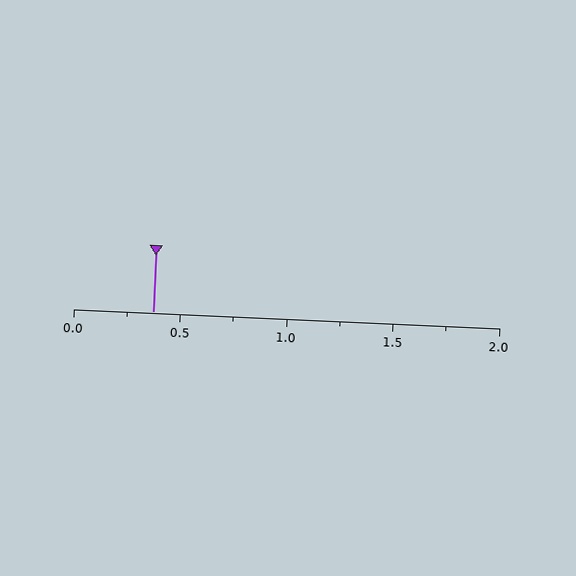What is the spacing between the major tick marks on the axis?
The major ticks are spaced 0.5 apart.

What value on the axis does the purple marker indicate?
The marker indicates approximately 0.38.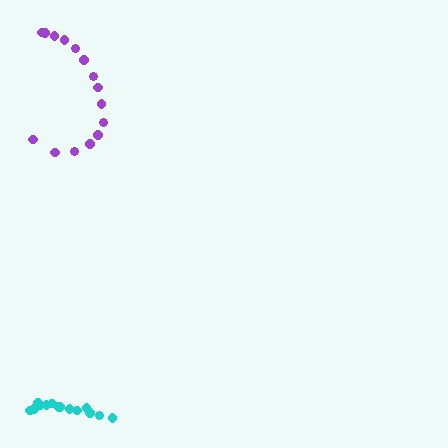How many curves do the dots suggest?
There are 2 distinct paths.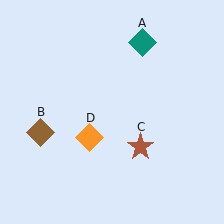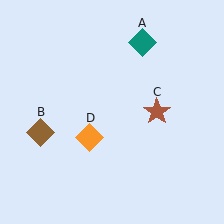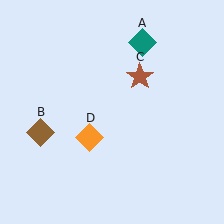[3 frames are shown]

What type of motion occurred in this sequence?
The brown star (object C) rotated counterclockwise around the center of the scene.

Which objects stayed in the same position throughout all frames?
Teal diamond (object A) and brown diamond (object B) and orange diamond (object D) remained stationary.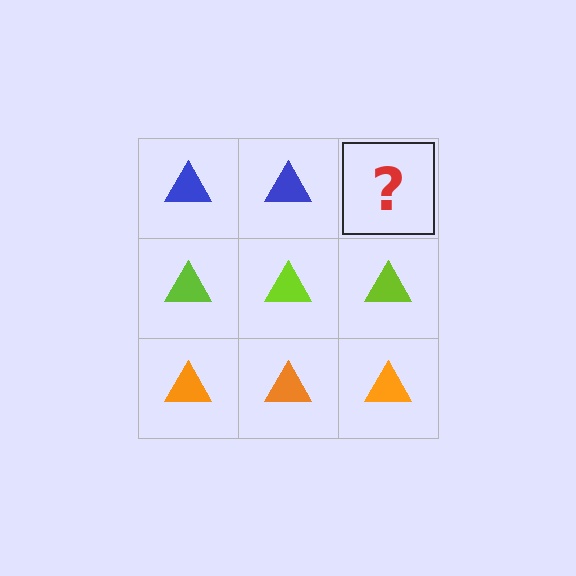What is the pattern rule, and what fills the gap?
The rule is that each row has a consistent color. The gap should be filled with a blue triangle.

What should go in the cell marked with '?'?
The missing cell should contain a blue triangle.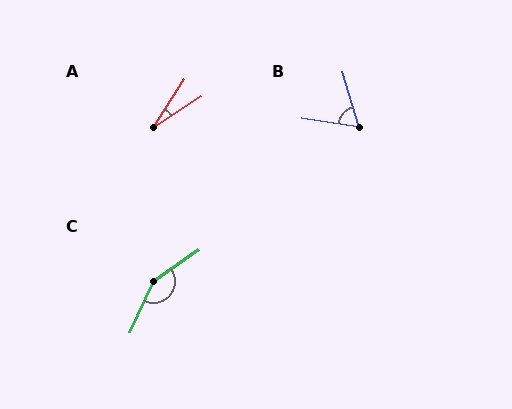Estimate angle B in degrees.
Approximately 65 degrees.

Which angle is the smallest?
A, at approximately 24 degrees.